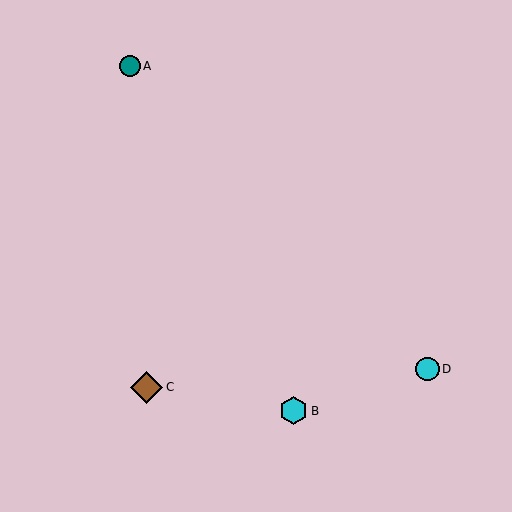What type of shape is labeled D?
Shape D is a cyan circle.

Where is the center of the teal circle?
The center of the teal circle is at (130, 66).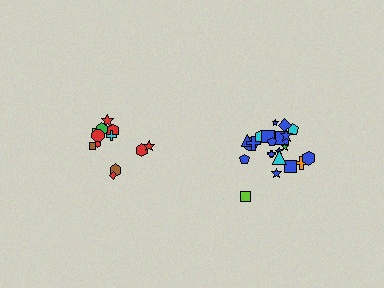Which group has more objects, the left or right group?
The right group.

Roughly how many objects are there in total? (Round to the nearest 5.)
Roughly 35 objects in total.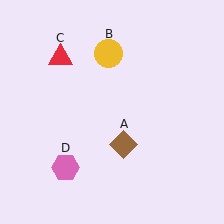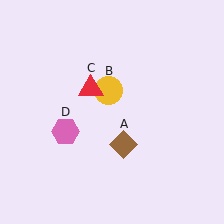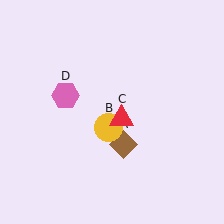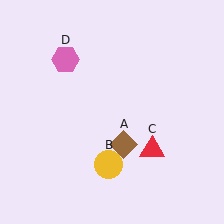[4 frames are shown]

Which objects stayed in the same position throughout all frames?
Brown diamond (object A) remained stationary.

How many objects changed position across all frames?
3 objects changed position: yellow circle (object B), red triangle (object C), pink hexagon (object D).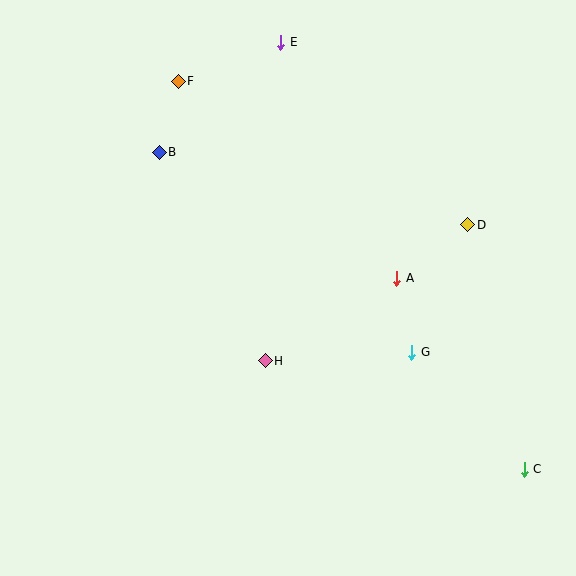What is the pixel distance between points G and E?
The distance between G and E is 336 pixels.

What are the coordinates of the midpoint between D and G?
The midpoint between D and G is at (440, 289).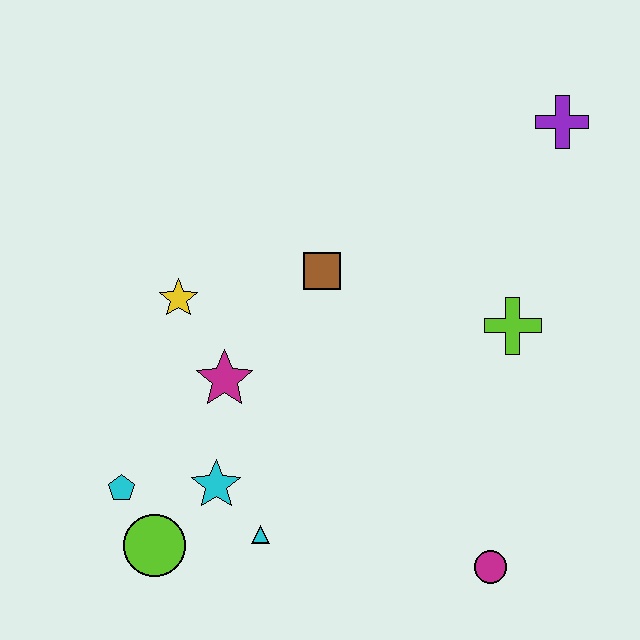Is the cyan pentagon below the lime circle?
No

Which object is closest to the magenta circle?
The cyan triangle is closest to the magenta circle.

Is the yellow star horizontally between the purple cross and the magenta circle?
No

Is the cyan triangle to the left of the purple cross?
Yes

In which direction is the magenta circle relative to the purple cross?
The magenta circle is below the purple cross.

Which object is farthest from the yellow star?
The purple cross is farthest from the yellow star.